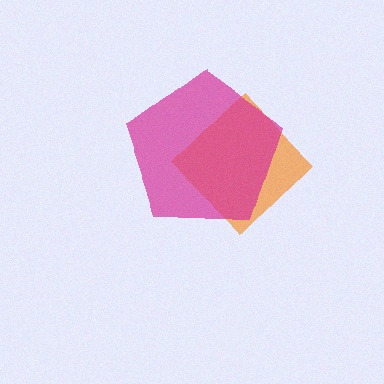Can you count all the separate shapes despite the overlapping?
Yes, there are 2 separate shapes.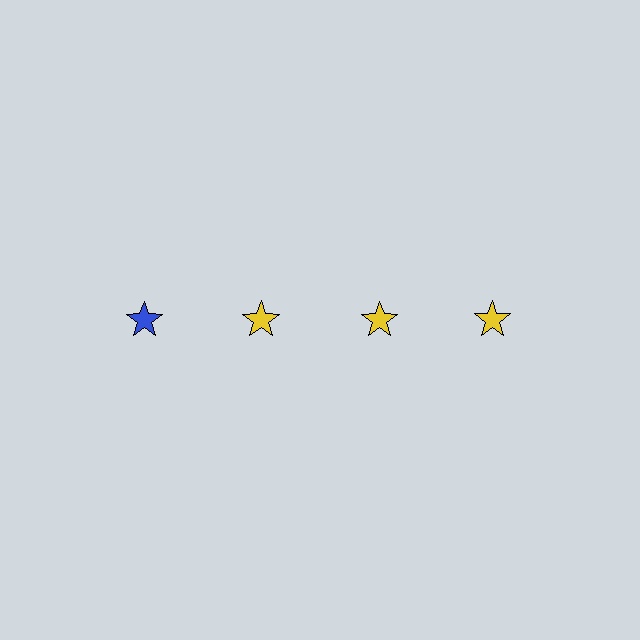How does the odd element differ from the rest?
It has a different color: blue instead of yellow.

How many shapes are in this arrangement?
There are 4 shapes arranged in a grid pattern.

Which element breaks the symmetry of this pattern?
The blue star in the top row, leftmost column breaks the symmetry. All other shapes are yellow stars.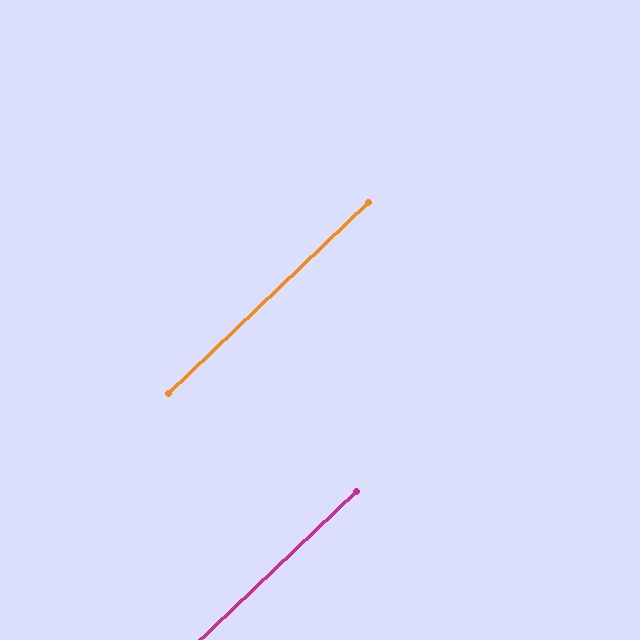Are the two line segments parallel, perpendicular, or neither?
Parallel — their directions differ by only 0.3°.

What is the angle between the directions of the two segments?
Approximately 0 degrees.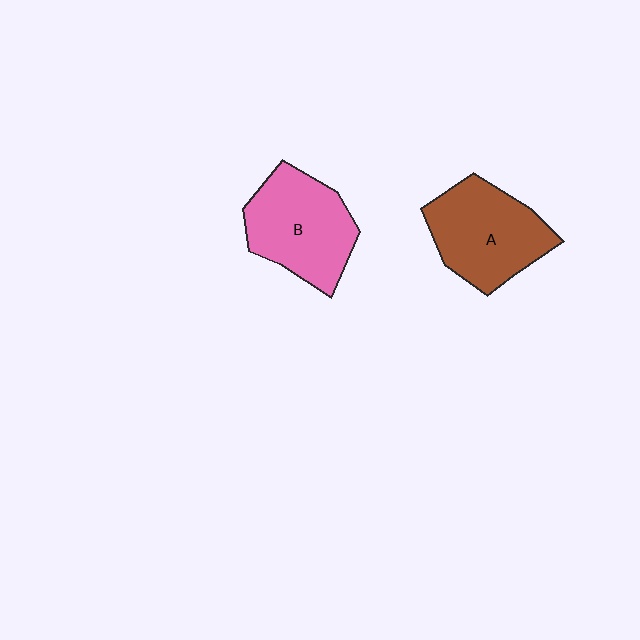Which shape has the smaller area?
Shape B (pink).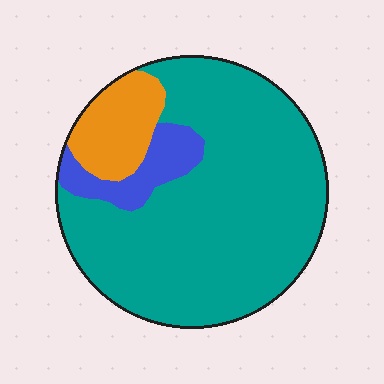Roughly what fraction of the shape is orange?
Orange takes up about one eighth (1/8) of the shape.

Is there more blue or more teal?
Teal.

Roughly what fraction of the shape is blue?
Blue takes up less than a sixth of the shape.